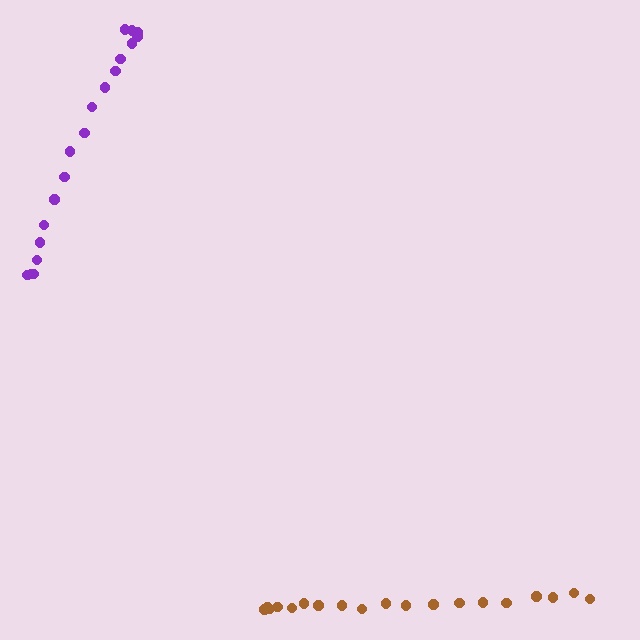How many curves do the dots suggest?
There are 2 distinct paths.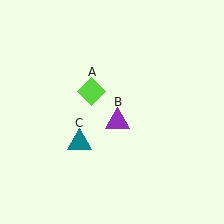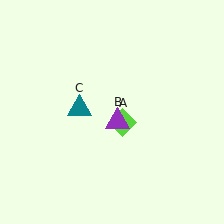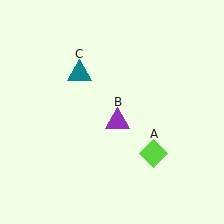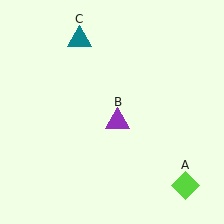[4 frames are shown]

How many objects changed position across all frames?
2 objects changed position: lime diamond (object A), teal triangle (object C).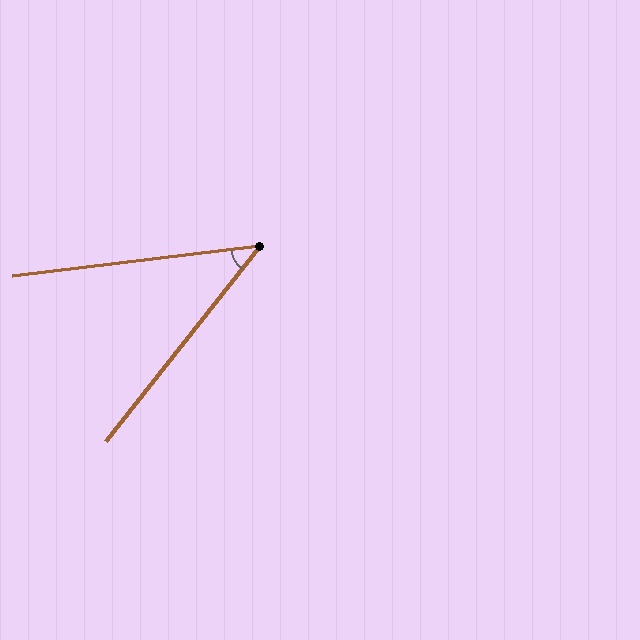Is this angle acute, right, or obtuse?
It is acute.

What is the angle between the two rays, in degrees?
Approximately 45 degrees.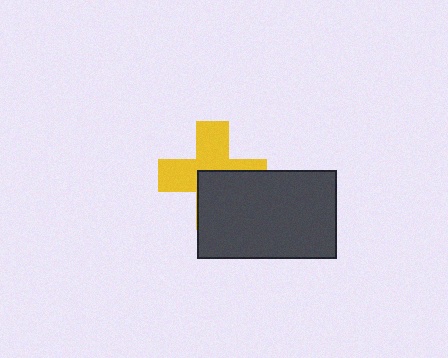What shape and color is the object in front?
The object in front is a dark gray rectangle.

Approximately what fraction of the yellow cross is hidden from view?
Roughly 45% of the yellow cross is hidden behind the dark gray rectangle.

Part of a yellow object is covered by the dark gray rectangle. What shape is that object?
It is a cross.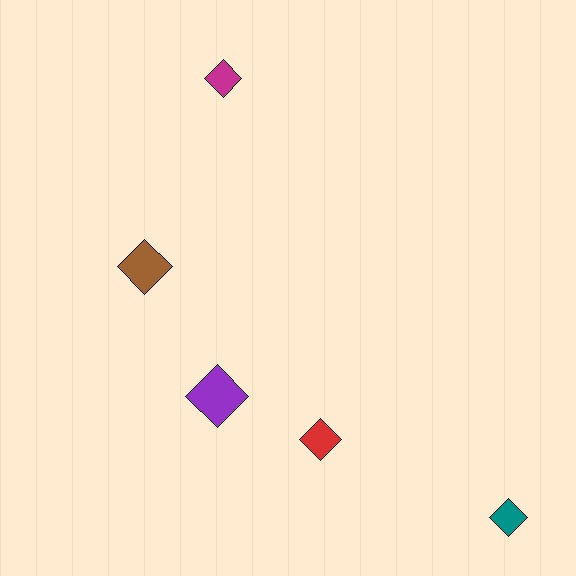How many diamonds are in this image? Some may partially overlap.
There are 5 diamonds.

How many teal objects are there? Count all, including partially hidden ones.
There is 1 teal object.